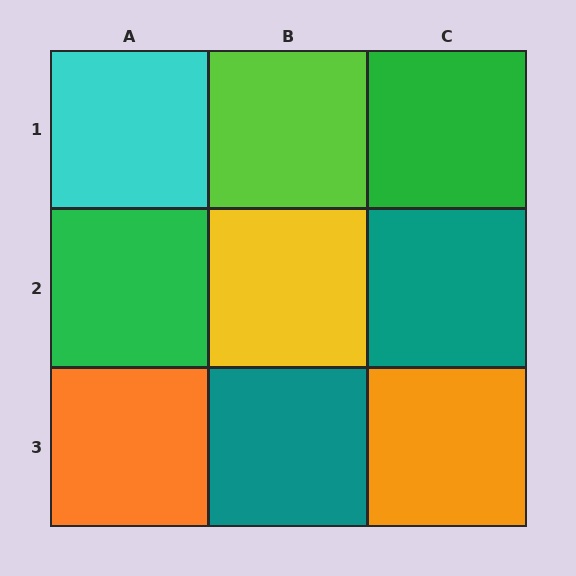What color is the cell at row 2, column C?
Teal.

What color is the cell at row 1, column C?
Green.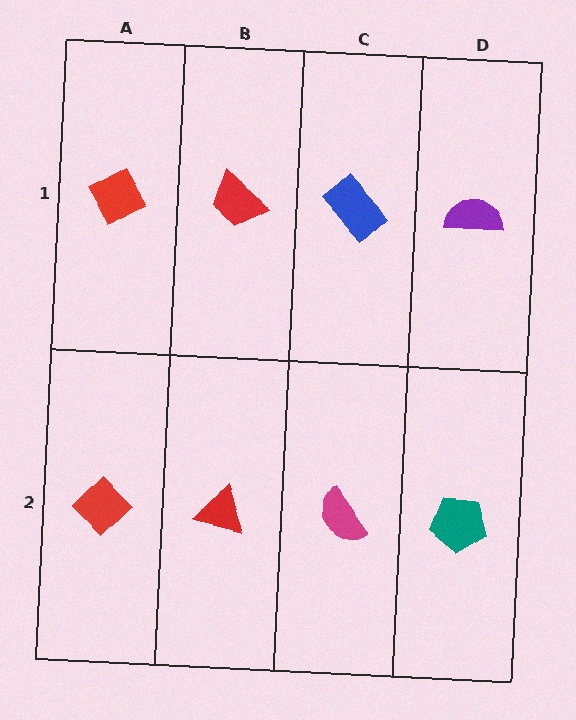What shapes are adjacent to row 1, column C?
A magenta semicircle (row 2, column C), a red trapezoid (row 1, column B), a purple semicircle (row 1, column D).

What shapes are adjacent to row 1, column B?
A red triangle (row 2, column B), a red diamond (row 1, column A), a blue rectangle (row 1, column C).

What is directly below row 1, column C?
A magenta semicircle.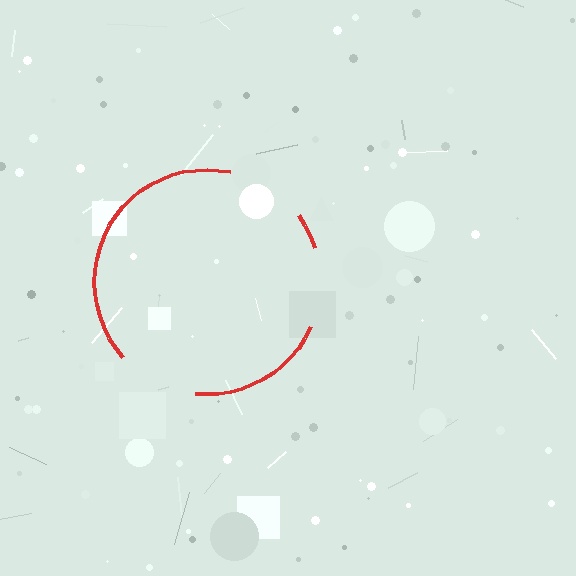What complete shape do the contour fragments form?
The contour fragments form a circle.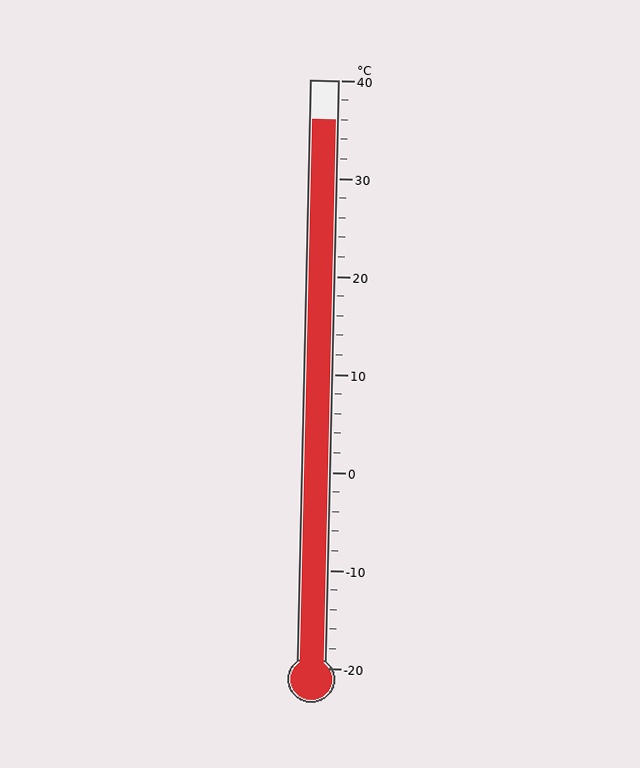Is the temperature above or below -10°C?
The temperature is above -10°C.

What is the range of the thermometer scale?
The thermometer scale ranges from -20°C to 40°C.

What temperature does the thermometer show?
The thermometer shows approximately 36°C.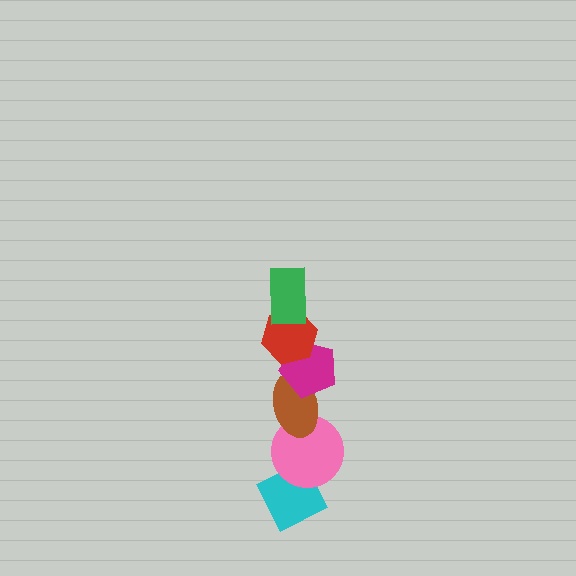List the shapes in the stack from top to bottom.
From top to bottom: the green rectangle, the red hexagon, the magenta pentagon, the brown ellipse, the pink circle, the cyan diamond.